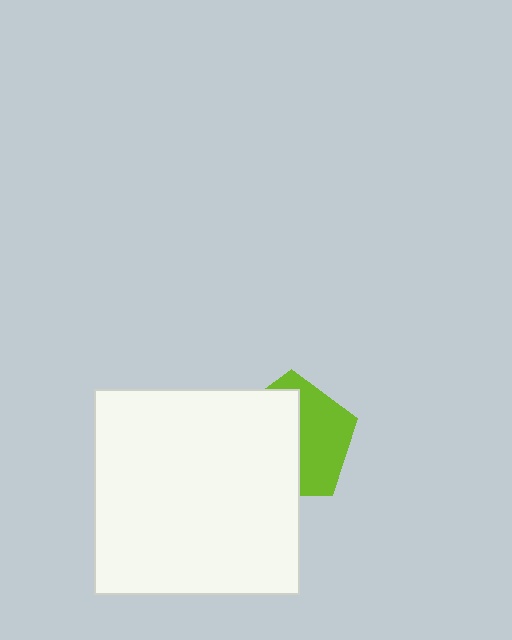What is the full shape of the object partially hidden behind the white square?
The partially hidden object is a lime pentagon.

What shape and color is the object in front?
The object in front is a white square.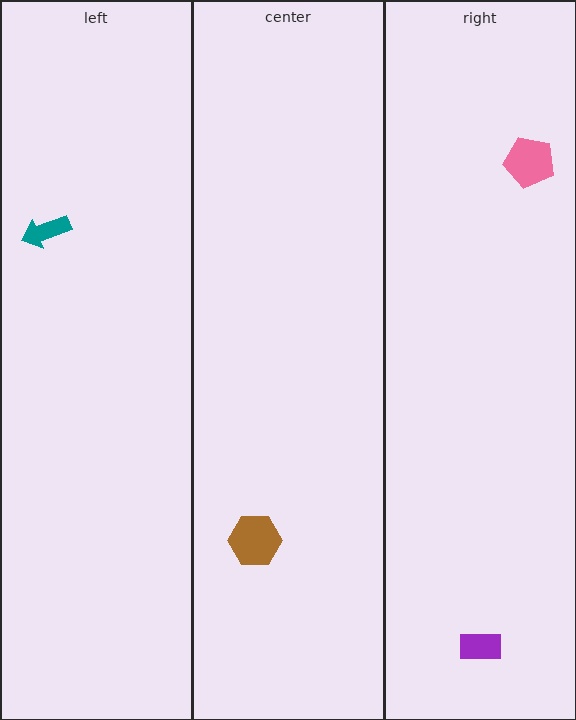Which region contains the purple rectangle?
The right region.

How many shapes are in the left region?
1.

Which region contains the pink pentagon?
The right region.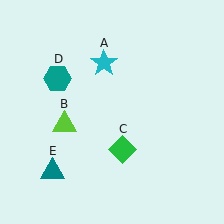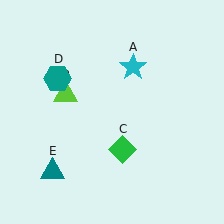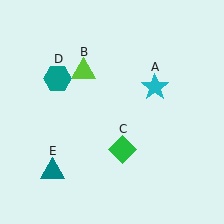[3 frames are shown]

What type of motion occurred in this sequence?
The cyan star (object A), lime triangle (object B) rotated clockwise around the center of the scene.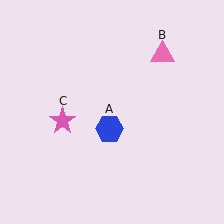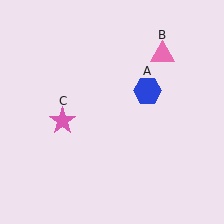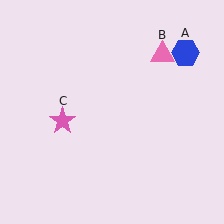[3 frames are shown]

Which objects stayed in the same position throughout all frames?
Pink triangle (object B) and pink star (object C) remained stationary.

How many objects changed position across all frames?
1 object changed position: blue hexagon (object A).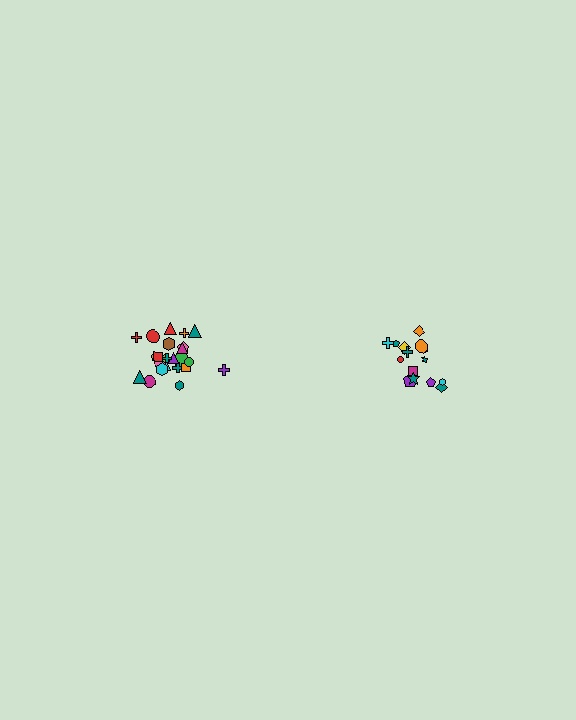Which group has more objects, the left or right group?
The left group.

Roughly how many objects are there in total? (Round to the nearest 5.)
Roughly 40 objects in total.